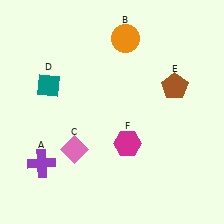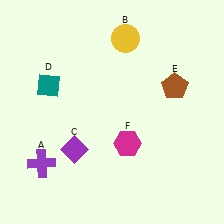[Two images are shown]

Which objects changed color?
B changed from orange to yellow. C changed from pink to purple.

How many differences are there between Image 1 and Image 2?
There are 2 differences between the two images.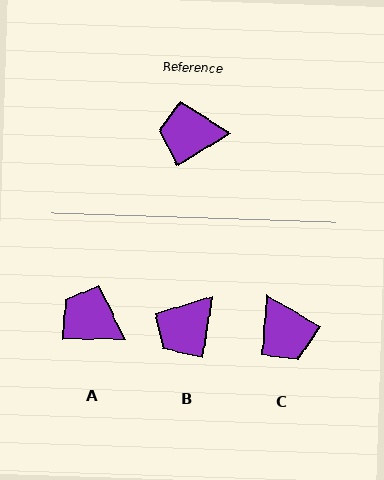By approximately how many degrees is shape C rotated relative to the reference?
Approximately 119 degrees counter-clockwise.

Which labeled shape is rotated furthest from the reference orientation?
C, about 119 degrees away.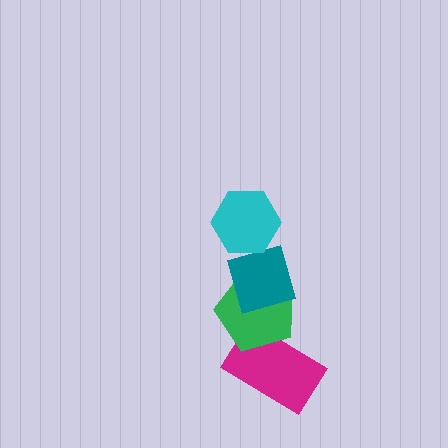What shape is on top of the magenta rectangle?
The green pentagon is on top of the magenta rectangle.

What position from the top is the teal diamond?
The teal diamond is 2nd from the top.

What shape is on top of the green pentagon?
The teal diamond is on top of the green pentagon.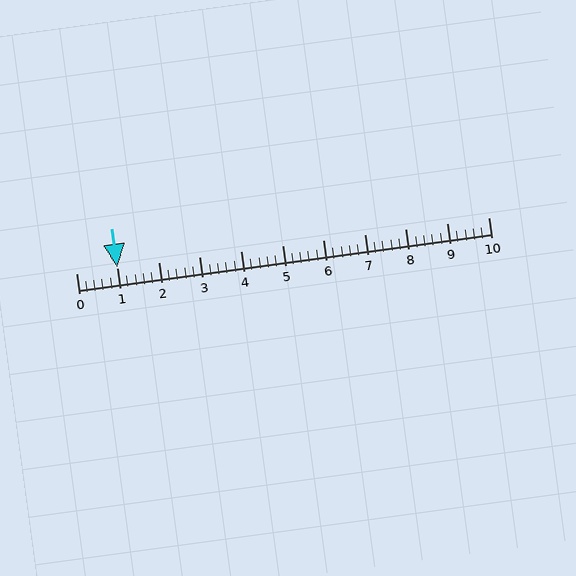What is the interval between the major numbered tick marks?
The major tick marks are spaced 1 units apart.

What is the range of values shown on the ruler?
The ruler shows values from 0 to 10.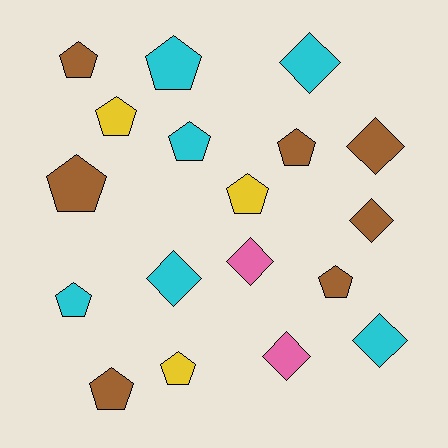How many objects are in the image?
There are 18 objects.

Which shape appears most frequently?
Pentagon, with 11 objects.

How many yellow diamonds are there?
There are no yellow diamonds.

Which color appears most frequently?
Brown, with 7 objects.